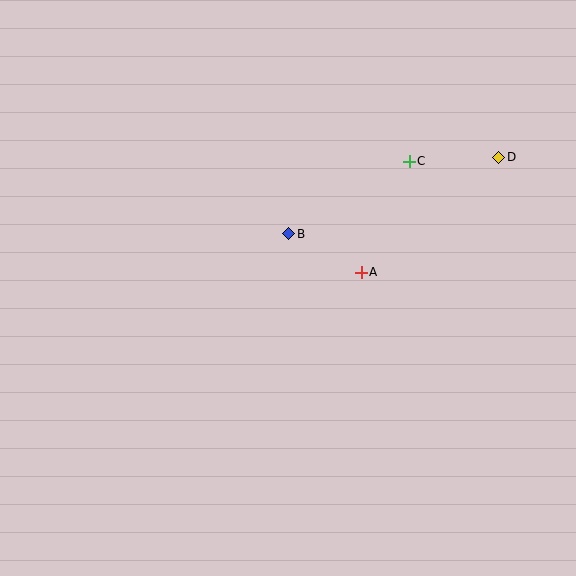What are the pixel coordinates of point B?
Point B is at (289, 234).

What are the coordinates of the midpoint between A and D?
The midpoint between A and D is at (430, 215).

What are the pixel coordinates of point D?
Point D is at (499, 157).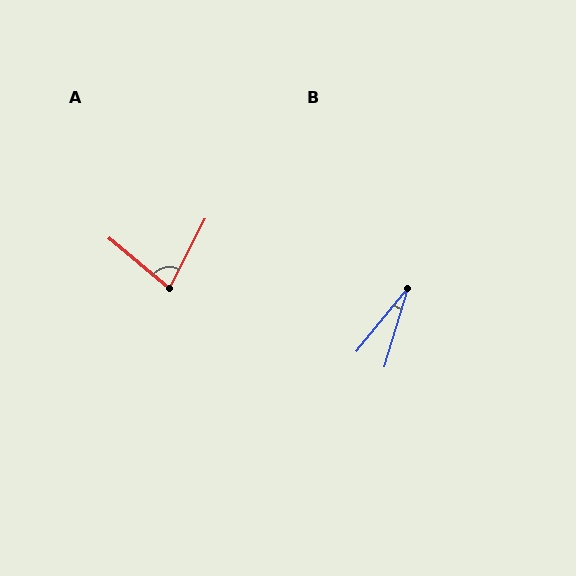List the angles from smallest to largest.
B (23°), A (78°).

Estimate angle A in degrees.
Approximately 78 degrees.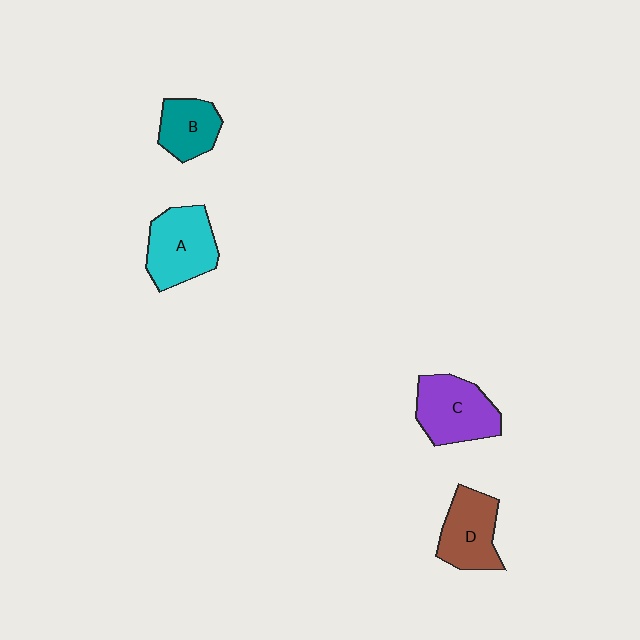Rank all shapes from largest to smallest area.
From largest to smallest: C (purple), A (cyan), D (brown), B (teal).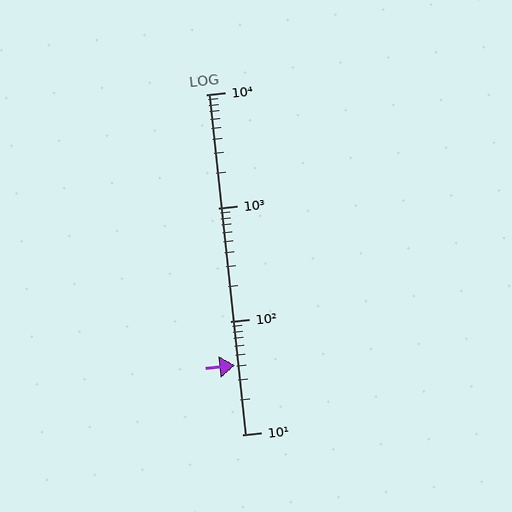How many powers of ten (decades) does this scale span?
The scale spans 3 decades, from 10 to 10000.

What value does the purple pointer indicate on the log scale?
The pointer indicates approximately 41.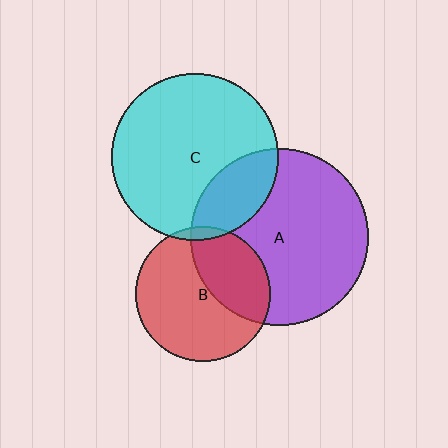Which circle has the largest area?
Circle A (purple).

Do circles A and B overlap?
Yes.